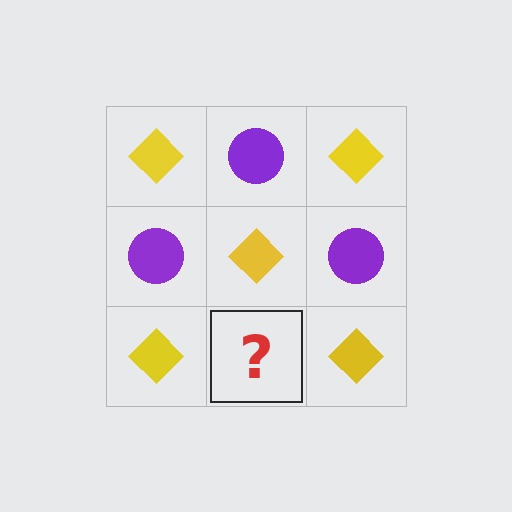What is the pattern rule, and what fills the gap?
The rule is that it alternates yellow diamond and purple circle in a checkerboard pattern. The gap should be filled with a purple circle.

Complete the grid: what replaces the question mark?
The question mark should be replaced with a purple circle.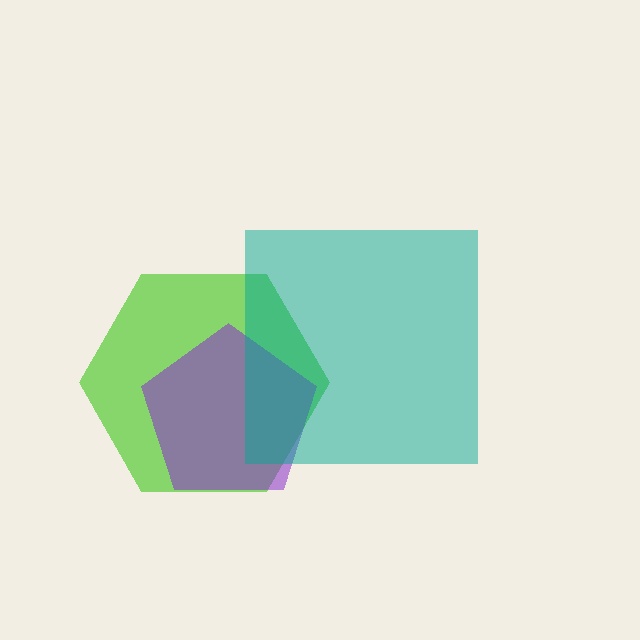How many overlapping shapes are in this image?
There are 3 overlapping shapes in the image.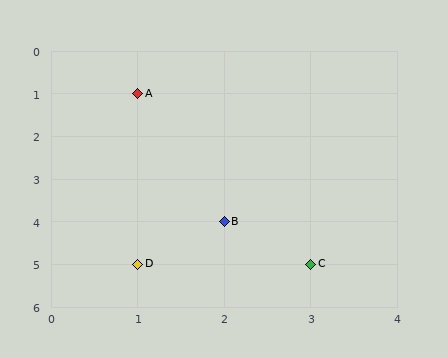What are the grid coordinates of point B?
Point B is at grid coordinates (2, 4).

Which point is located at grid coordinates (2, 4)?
Point B is at (2, 4).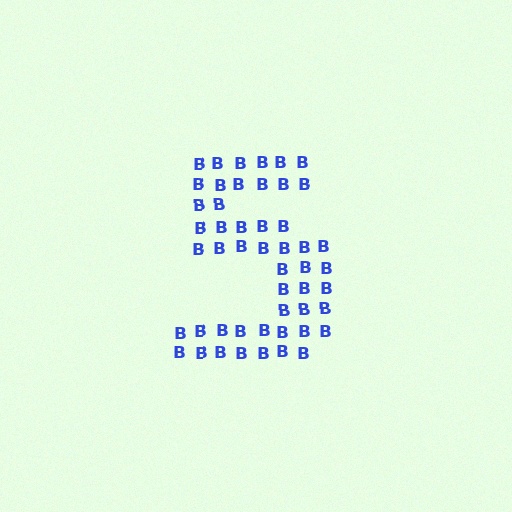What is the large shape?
The large shape is the digit 5.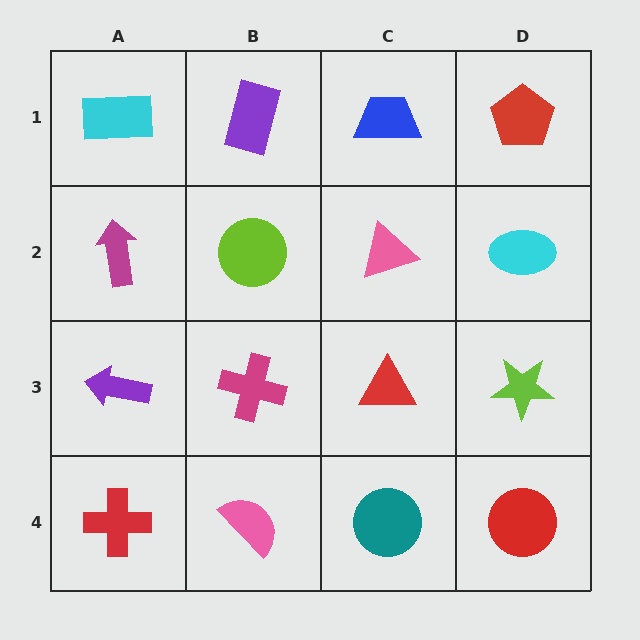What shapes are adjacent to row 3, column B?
A lime circle (row 2, column B), a pink semicircle (row 4, column B), a purple arrow (row 3, column A), a red triangle (row 3, column C).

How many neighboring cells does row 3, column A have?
3.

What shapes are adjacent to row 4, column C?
A red triangle (row 3, column C), a pink semicircle (row 4, column B), a red circle (row 4, column D).